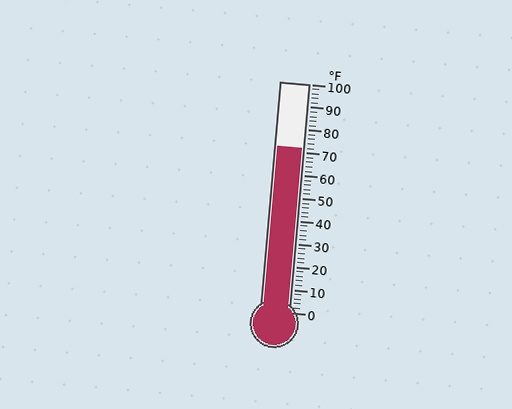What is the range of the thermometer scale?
The thermometer scale ranges from 0°F to 100°F.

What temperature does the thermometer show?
The thermometer shows approximately 72°F.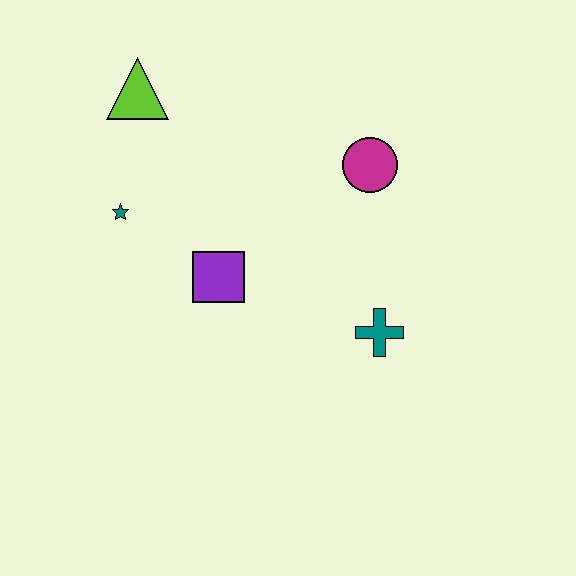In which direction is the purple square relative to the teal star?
The purple square is to the right of the teal star.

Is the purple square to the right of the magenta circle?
No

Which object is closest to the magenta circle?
The teal cross is closest to the magenta circle.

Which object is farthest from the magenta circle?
The teal star is farthest from the magenta circle.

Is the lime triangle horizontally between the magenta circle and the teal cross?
No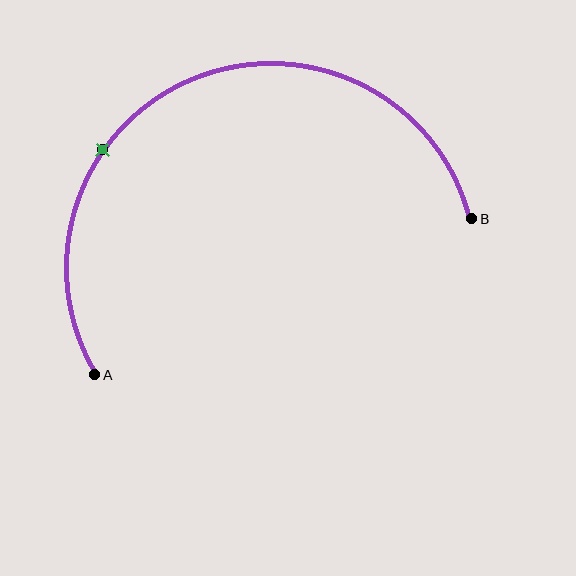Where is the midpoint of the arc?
The arc midpoint is the point on the curve farthest from the straight line joining A and B. It sits above that line.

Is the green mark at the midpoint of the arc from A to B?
No. The green mark lies on the arc but is closer to endpoint A. The arc midpoint would be at the point on the curve equidistant along the arc from both A and B.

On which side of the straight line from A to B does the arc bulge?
The arc bulges above the straight line connecting A and B.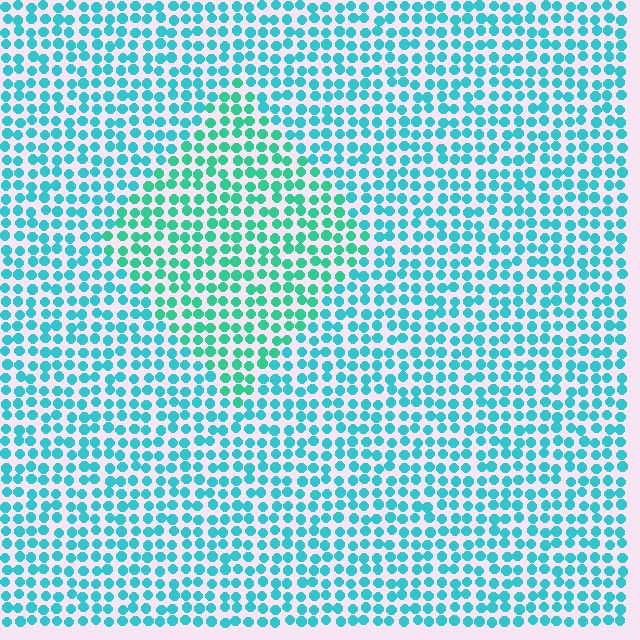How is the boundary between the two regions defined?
The boundary is defined purely by a slight shift in hue (about 26 degrees). Spacing, size, and orientation are identical on both sides.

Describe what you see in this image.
The image is filled with small cyan elements in a uniform arrangement. A diamond-shaped region is visible where the elements are tinted to a slightly different hue, forming a subtle color boundary.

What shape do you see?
I see a diamond.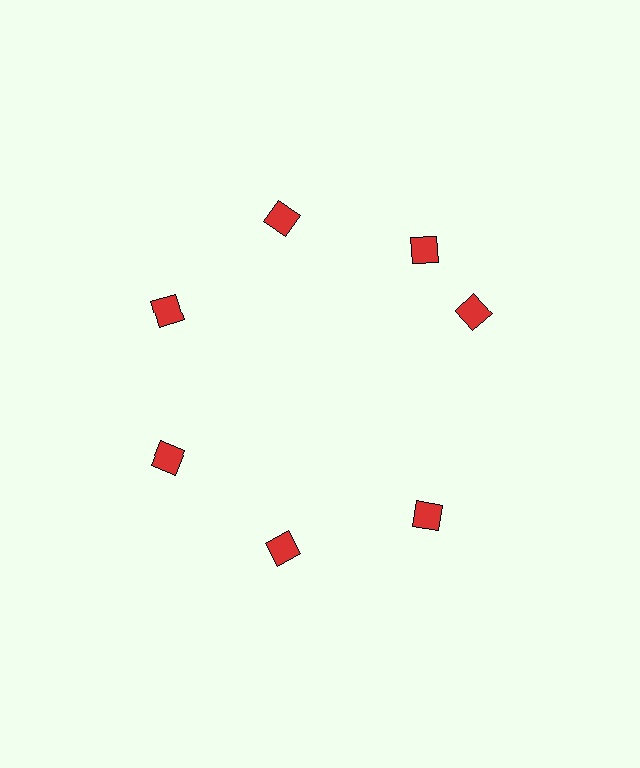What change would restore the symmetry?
The symmetry would be restored by rotating it back into even spacing with its neighbors so that all 7 diamonds sit at equal angles and equal distance from the center.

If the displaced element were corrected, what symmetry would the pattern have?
It would have 7-fold rotational symmetry — the pattern would map onto itself every 51 degrees.